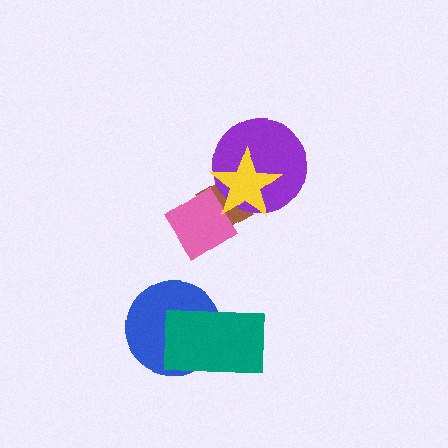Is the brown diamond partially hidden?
Yes, it is partially covered by another shape.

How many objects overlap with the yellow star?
3 objects overlap with the yellow star.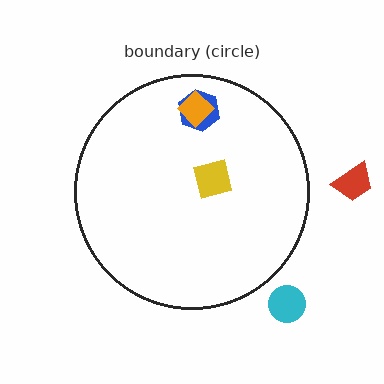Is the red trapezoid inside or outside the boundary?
Outside.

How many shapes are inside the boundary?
3 inside, 2 outside.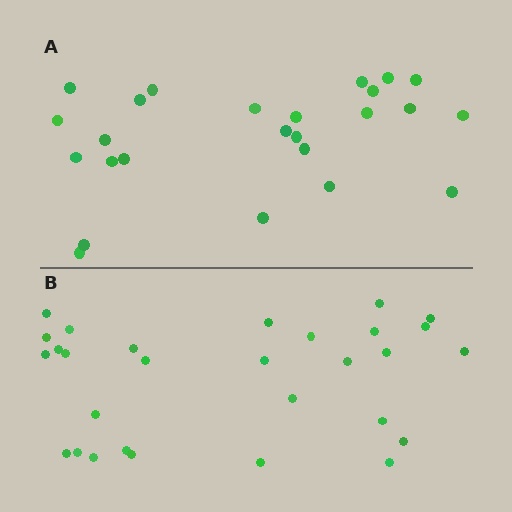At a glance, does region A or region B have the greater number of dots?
Region B (the bottom region) has more dots.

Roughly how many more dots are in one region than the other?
Region B has about 4 more dots than region A.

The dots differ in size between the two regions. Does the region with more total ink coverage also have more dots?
No. Region A has more total ink coverage because its dots are larger, but region B actually contains more individual dots. Total area can be misleading — the number of items is what matters here.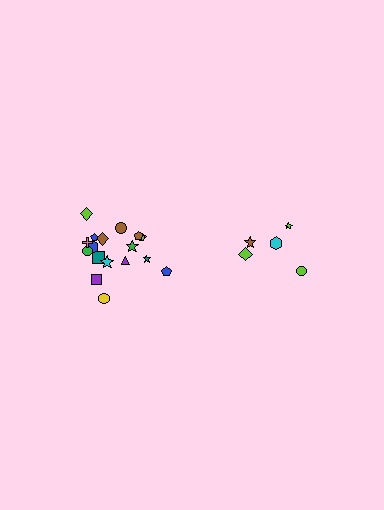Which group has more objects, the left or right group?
The left group.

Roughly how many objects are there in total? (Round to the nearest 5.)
Roughly 25 objects in total.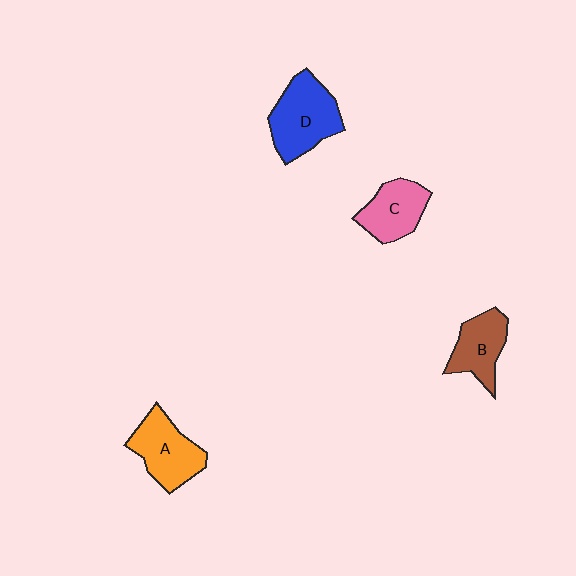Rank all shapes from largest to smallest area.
From largest to smallest: D (blue), A (orange), C (pink), B (brown).